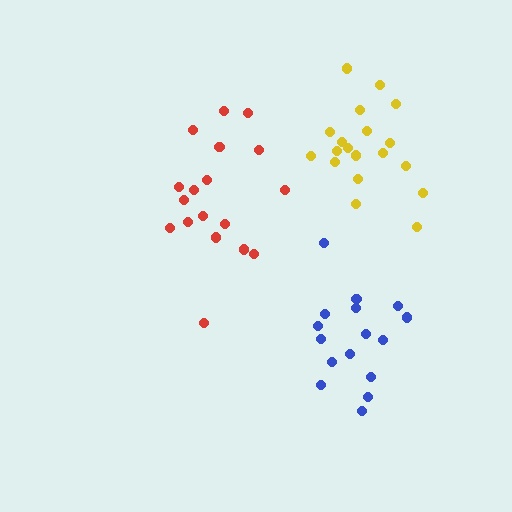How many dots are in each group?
Group 1: 18 dots, Group 2: 19 dots, Group 3: 16 dots (53 total).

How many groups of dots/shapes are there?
There are 3 groups.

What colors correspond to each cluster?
The clusters are colored: red, yellow, blue.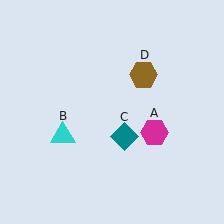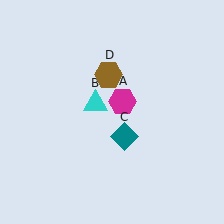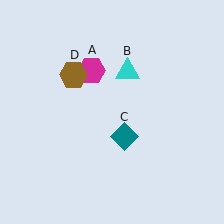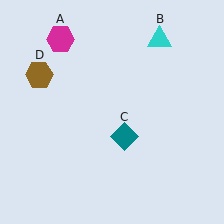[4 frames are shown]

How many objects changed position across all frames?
3 objects changed position: magenta hexagon (object A), cyan triangle (object B), brown hexagon (object D).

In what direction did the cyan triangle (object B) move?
The cyan triangle (object B) moved up and to the right.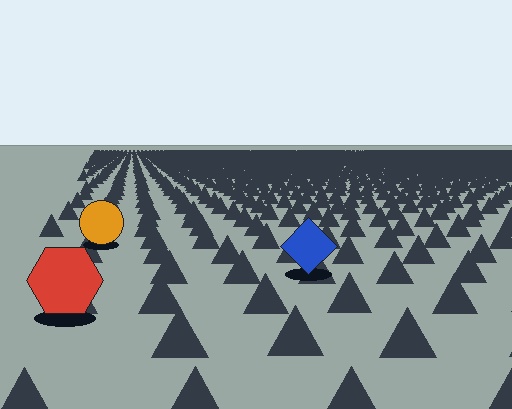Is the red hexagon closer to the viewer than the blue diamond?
Yes. The red hexagon is closer — you can tell from the texture gradient: the ground texture is coarser near it.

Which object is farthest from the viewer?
The orange circle is farthest from the viewer. It appears smaller and the ground texture around it is denser.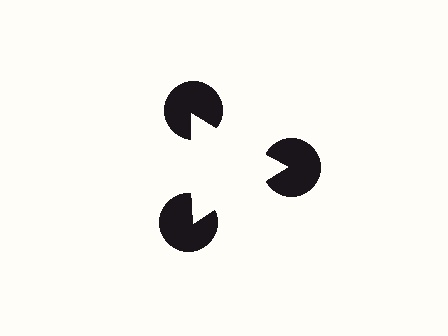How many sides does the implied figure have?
3 sides.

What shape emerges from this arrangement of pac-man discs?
An illusory triangle — its edges are inferred from the aligned wedge cuts in the pac-man discs, not physically drawn.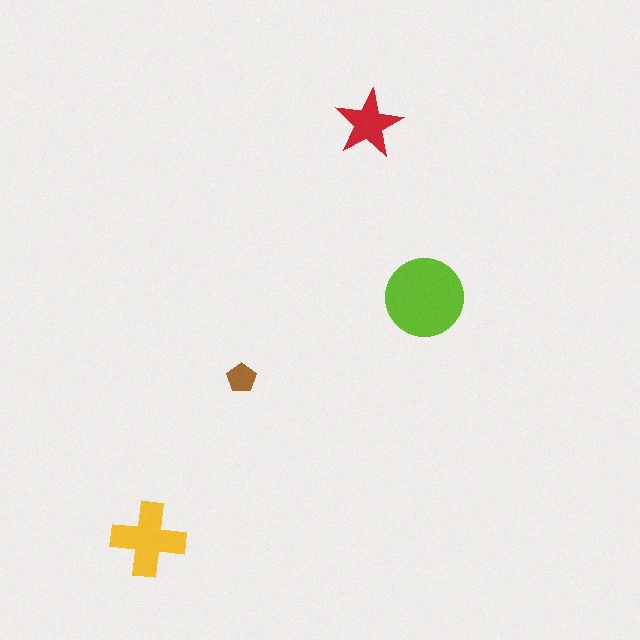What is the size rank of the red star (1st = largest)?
3rd.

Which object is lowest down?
The yellow cross is bottommost.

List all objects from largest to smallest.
The lime circle, the yellow cross, the red star, the brown pentagon.